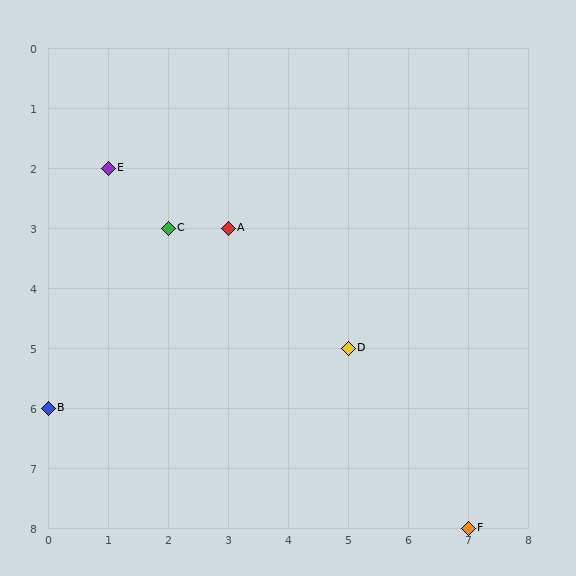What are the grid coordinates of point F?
Point F is at grid coordinates (7, 8).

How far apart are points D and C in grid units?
Points D and C are 3 columns and 2 rows apart (about 3.6 grid units diagonally).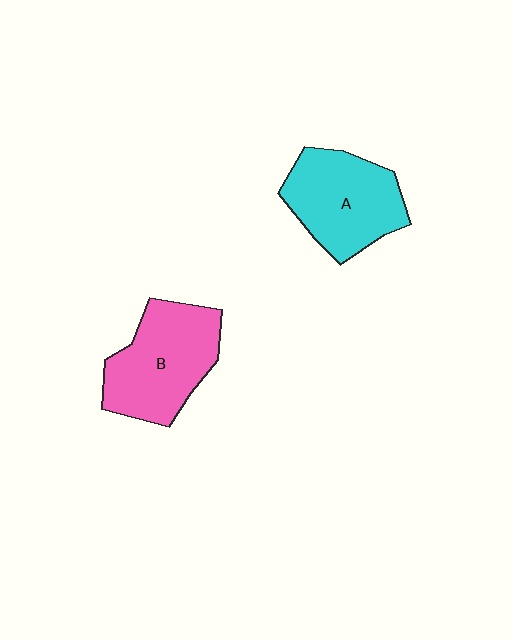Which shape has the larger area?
Shape B (pink).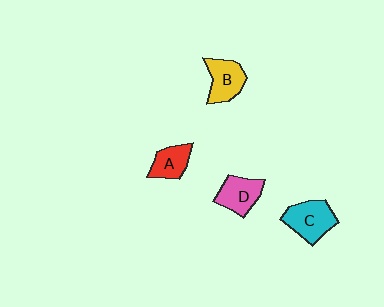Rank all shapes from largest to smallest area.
From largest to smallest: C (cyan), B (yellow), D (pink), A (red).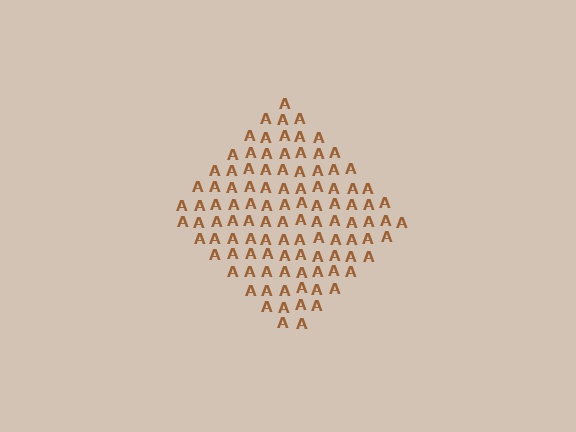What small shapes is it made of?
It is made of small letter A's.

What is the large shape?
The large shape is a diamond.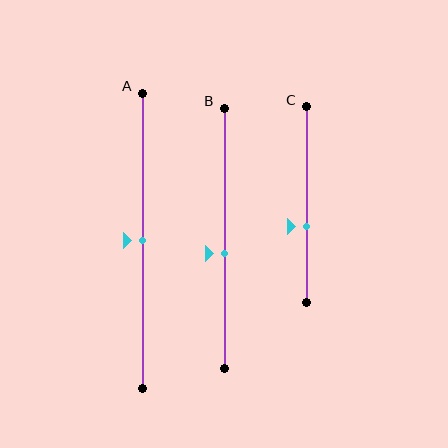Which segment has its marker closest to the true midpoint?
Segment A has its marker closest to the true midpoint.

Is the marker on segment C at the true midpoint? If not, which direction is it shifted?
No, the marker on segment C is shifted downward by about 11% of the segment length.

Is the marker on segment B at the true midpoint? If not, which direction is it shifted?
No, the marker on segment B is shifted downward by about 6% of the segment length.